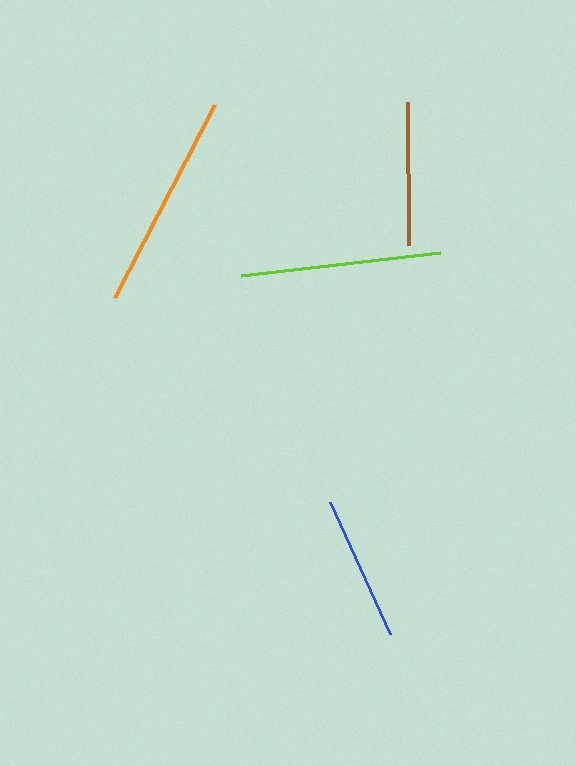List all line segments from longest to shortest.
From longest to shortest: orange, lime, blue, brown.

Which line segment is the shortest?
The brown line is the shortest at approximately 143 pixels.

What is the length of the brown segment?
The brown segment is approximately 143 pixels long.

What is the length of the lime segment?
The lime segment is approximately 201 pixels long.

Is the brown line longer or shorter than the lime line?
The lime line is longer than the brown line.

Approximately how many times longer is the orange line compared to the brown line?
The orange line is approximately 1.5 times the length of the brown line.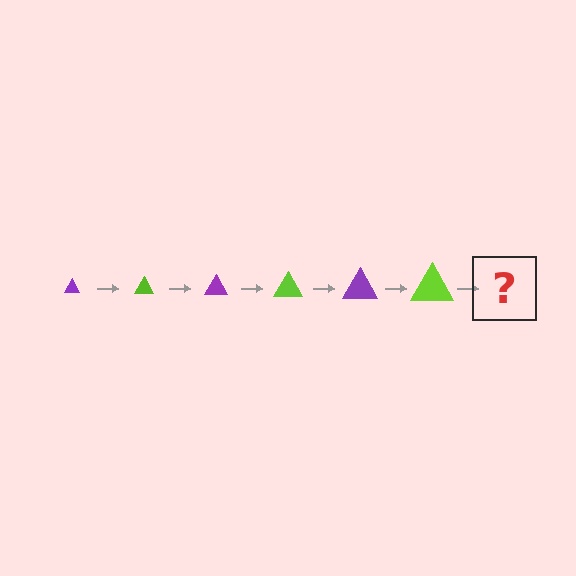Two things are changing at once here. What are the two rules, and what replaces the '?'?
The two rules are that the triangle grows larger each step and the color cycles through purple and lime. The '?' should be a purple triangle, larger than the previous one.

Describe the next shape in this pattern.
It should be a purple triangle, larger than the previous one.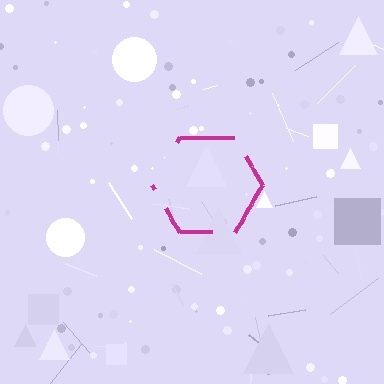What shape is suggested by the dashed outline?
The dashed outline suggests a hexagon.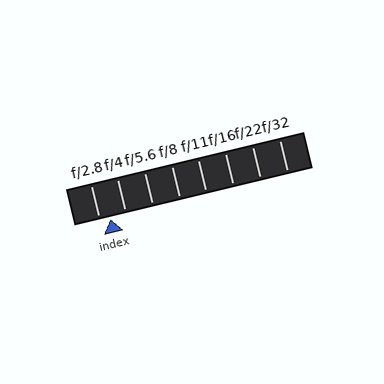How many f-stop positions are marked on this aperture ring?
There are 8 f-stop positions marked.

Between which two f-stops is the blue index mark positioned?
The index mark is between f/2.8 and f/4.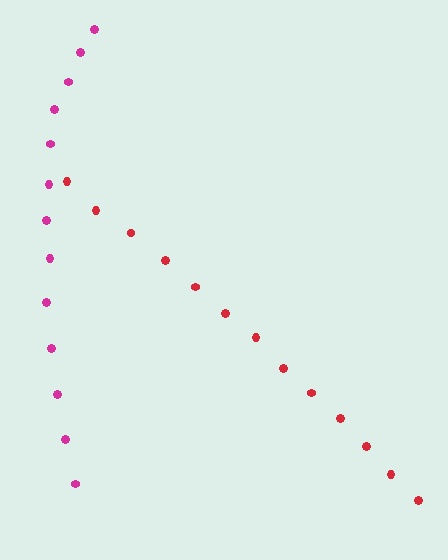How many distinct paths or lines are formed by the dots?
There are 2 distinct paths.